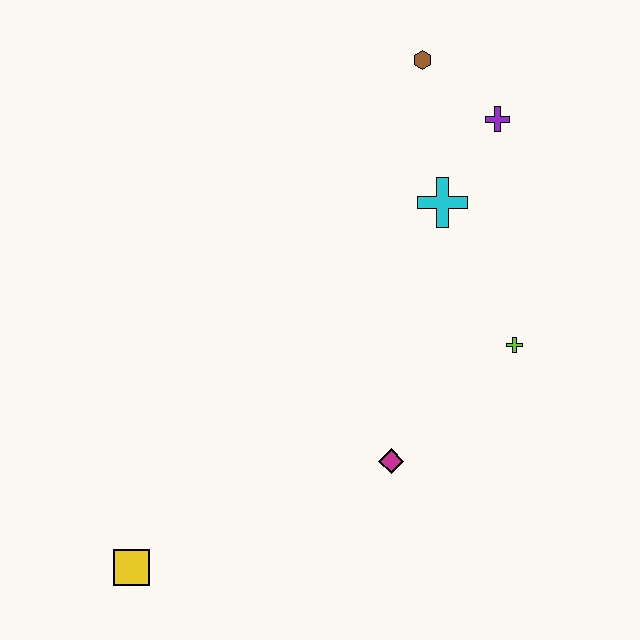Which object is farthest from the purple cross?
The yellow square is farthest from the purple cross.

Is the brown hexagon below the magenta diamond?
No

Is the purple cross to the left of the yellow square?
No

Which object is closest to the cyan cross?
The purple cross is closest to the cyan cross.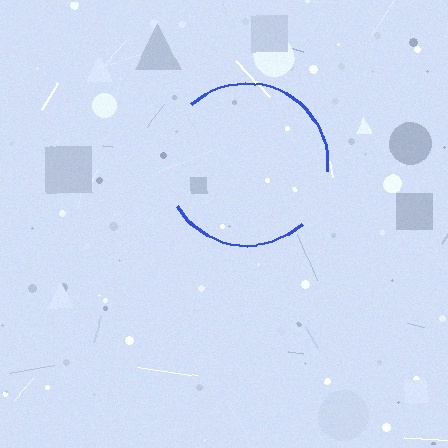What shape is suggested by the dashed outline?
The dashed outline suggests a circle.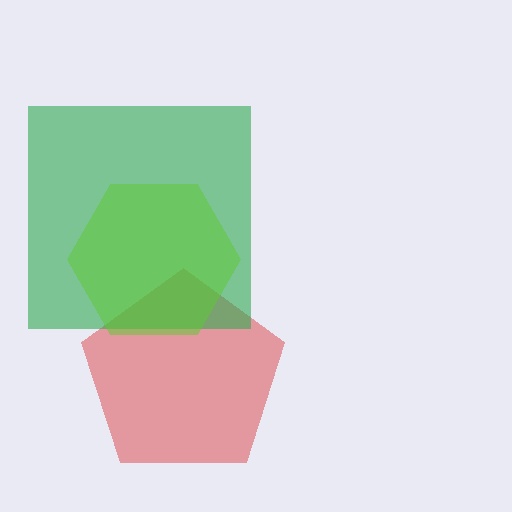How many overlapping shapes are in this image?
There are 3 overlapping shapes in the image.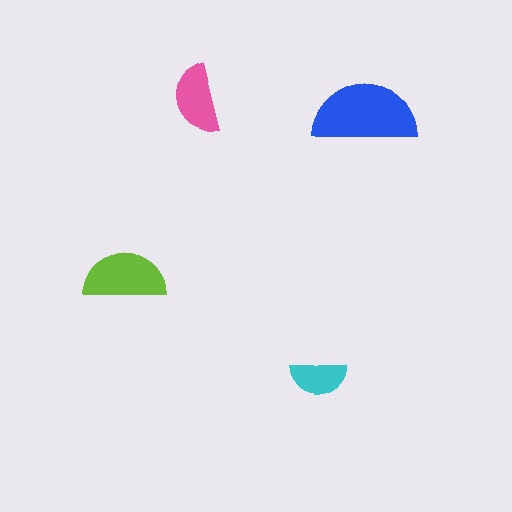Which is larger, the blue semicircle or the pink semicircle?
The blue one.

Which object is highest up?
The pink semicircle is topmost.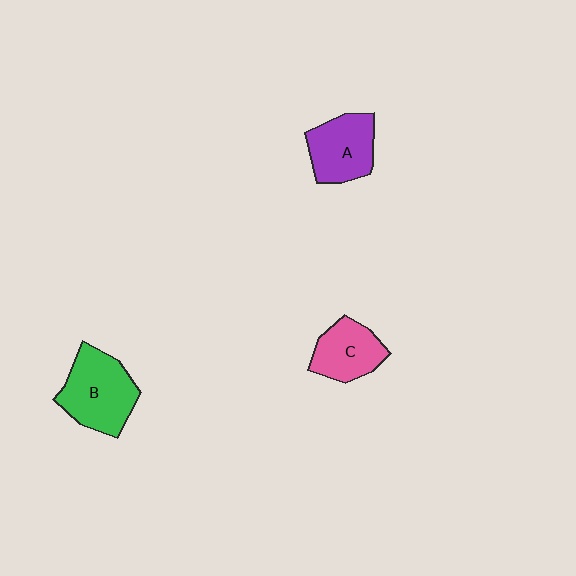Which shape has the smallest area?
Shape C (pink).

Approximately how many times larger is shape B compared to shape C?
Approximately 1.4 times.